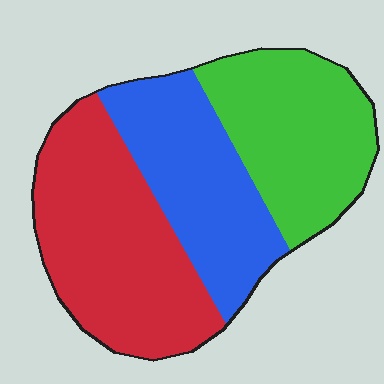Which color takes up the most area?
Red, at roughly 40%.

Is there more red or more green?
Red.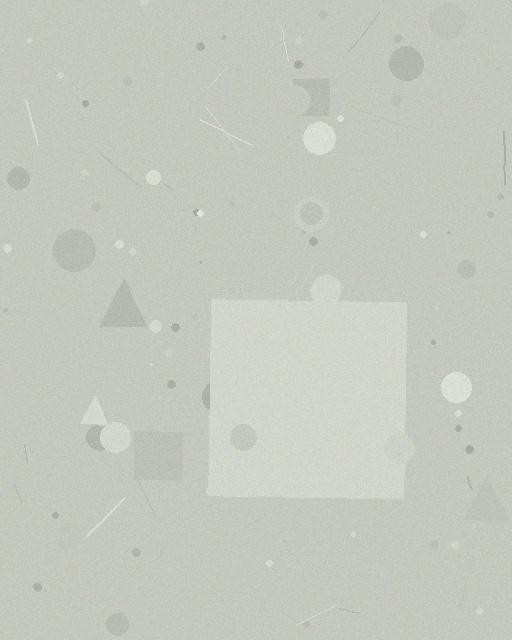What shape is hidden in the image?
A square is hidden in the image.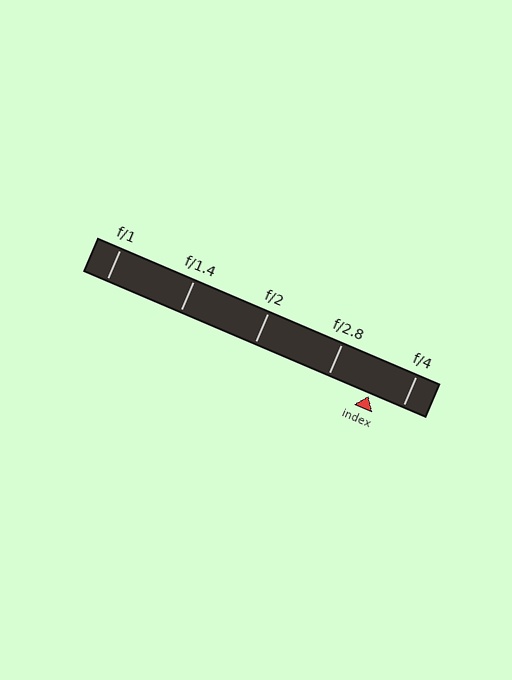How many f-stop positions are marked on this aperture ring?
There are 5 f-stop positions marked.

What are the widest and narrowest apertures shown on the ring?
The widest aperture shown is f/1 and the narrowest is f/4.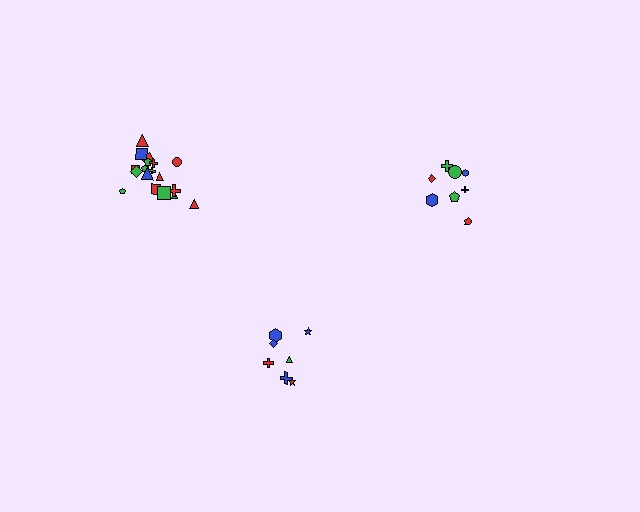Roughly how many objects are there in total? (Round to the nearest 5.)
Roughly 35 objects in total.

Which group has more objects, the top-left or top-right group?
The top-left group.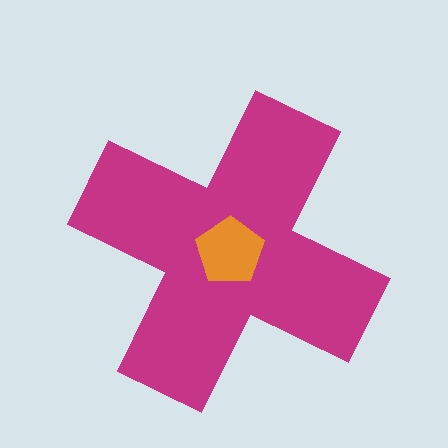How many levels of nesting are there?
2.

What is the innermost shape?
The orange pentagon.